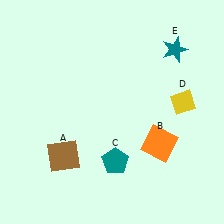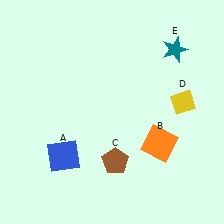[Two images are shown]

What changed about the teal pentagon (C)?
In Image 1, C is teal. In Image 2, it changed to brown.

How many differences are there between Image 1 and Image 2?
There are 2 differences between the two images.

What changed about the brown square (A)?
In Image 1, A is brown. In Image 2, it changed to blue.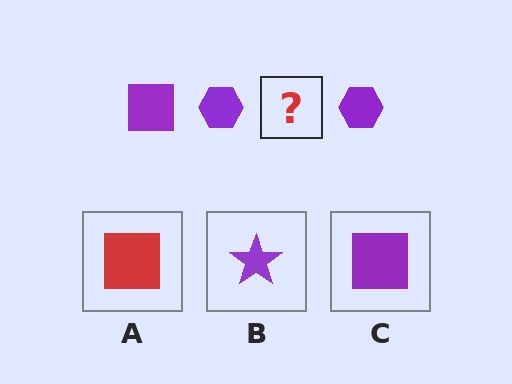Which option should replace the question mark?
Option C.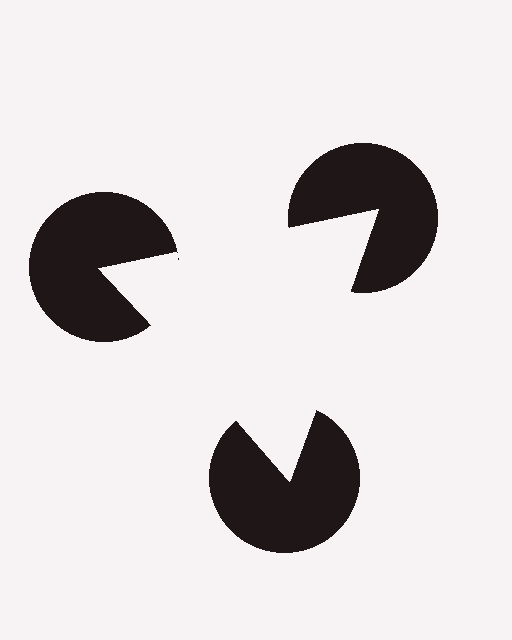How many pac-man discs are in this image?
There are 3 — one at each vertex of the illusory triangle.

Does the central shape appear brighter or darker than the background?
It typically appears slightly brighter than the background, even though no actual brightness change is drawn.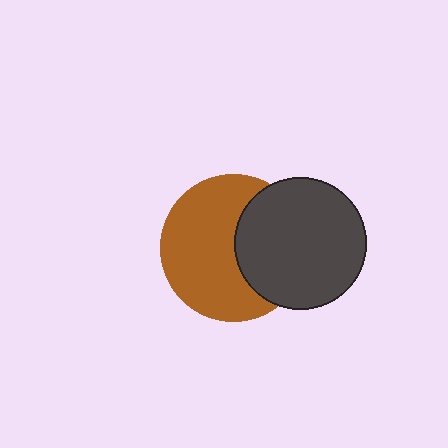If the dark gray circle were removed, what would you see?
You would see the complete brown circle.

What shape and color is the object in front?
The object in front is a dark gray circle.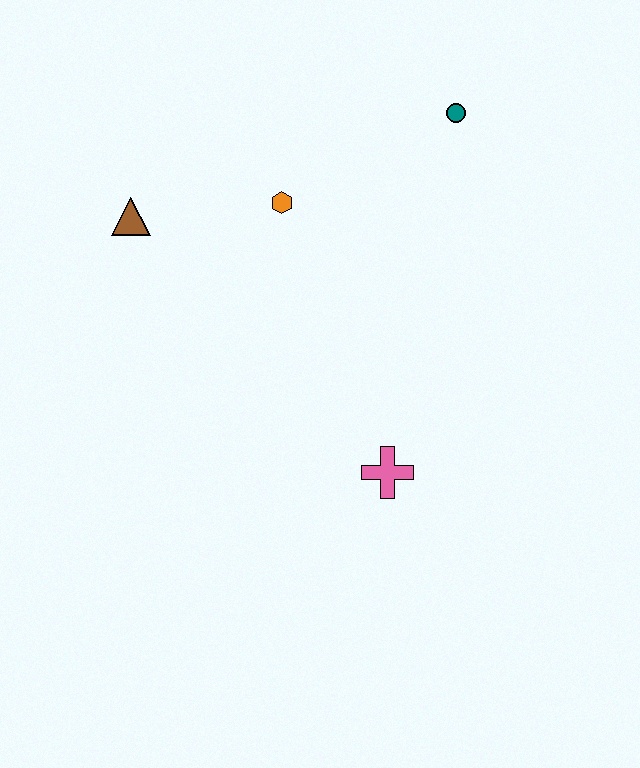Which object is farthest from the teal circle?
The pink cross is farthest from the teal circle.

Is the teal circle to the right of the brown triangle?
Yes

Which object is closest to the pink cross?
The orange hexagon is closest to the pink cross.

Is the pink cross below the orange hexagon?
Yes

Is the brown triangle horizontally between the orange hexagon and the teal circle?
No